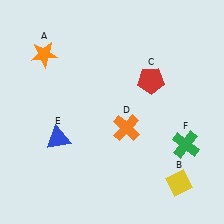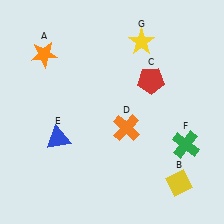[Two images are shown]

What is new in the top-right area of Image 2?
A yellow star (G) was added in the top-right area of Image 2.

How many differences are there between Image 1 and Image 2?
There is 1 difference between the two images.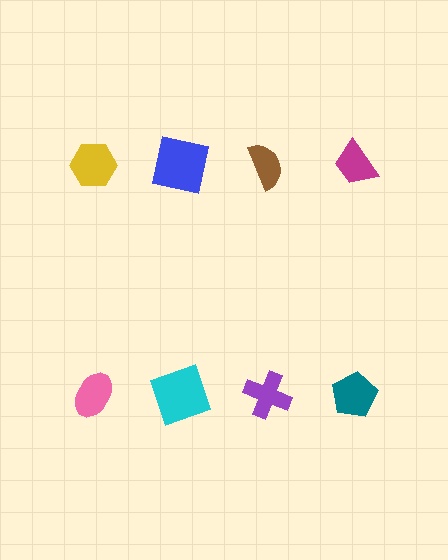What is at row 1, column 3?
A brown semicircle.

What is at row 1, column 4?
A magenta trapezoid.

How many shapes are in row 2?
4 shapes.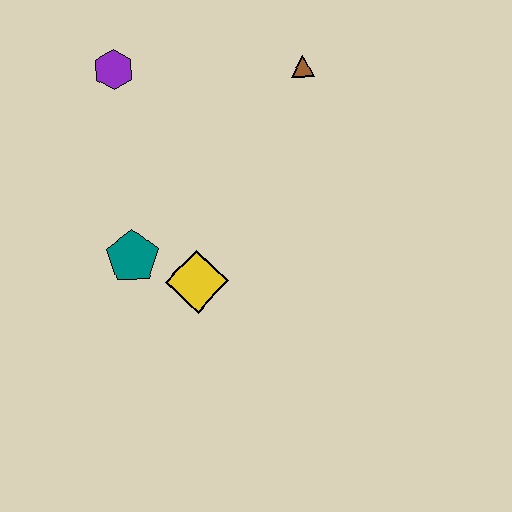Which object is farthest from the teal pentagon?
The brown triangle is farthest from the teal pentagon.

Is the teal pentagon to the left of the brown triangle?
Yes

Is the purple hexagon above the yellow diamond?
Yes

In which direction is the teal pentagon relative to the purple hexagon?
The teal pentagon is below the purple hexagon.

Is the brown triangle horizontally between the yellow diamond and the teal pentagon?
No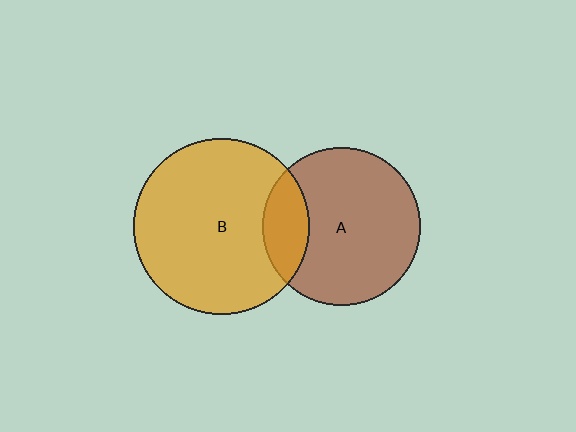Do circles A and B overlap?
Yes.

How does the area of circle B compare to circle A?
Approximately 1.2 times.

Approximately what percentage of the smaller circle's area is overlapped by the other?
Approximately 20%.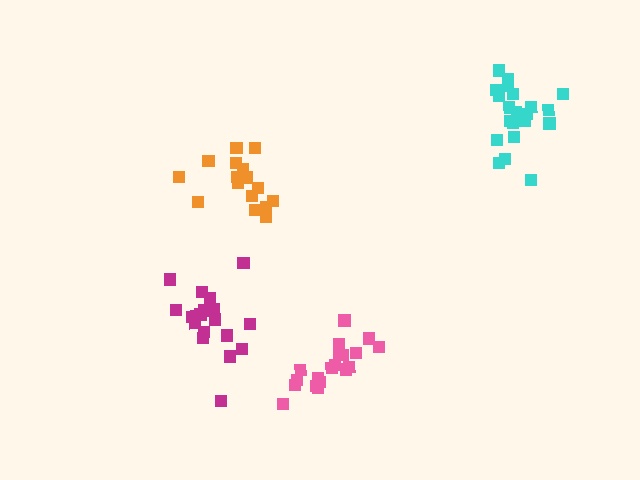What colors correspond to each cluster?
The clusters are colored: pink, orange, cyan, magenta.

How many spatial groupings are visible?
There are 4 spatial groupings.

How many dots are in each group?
Group 1: 19 dots, Group 2: 16 dots, Group 3: 21 dots, Group 4: 18 dots (74 total).